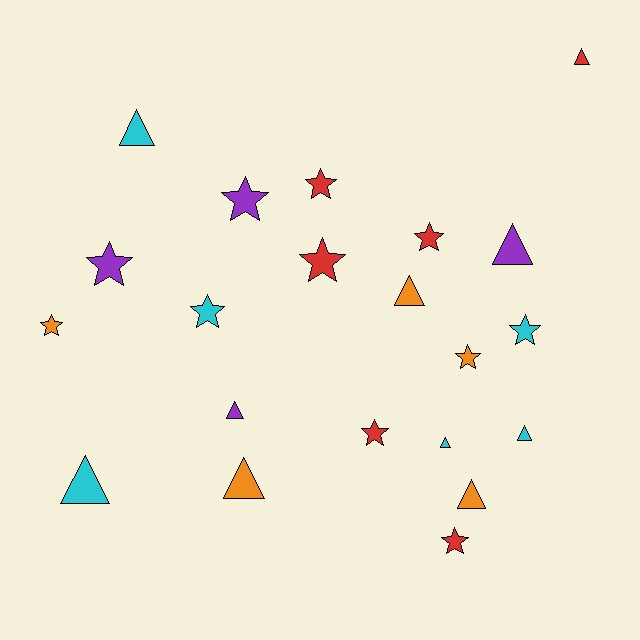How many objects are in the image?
There are 21 objects.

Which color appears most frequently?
Red, with 6 objects.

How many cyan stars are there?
There are 2 cyan stars.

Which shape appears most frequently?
Star, with 11 objects.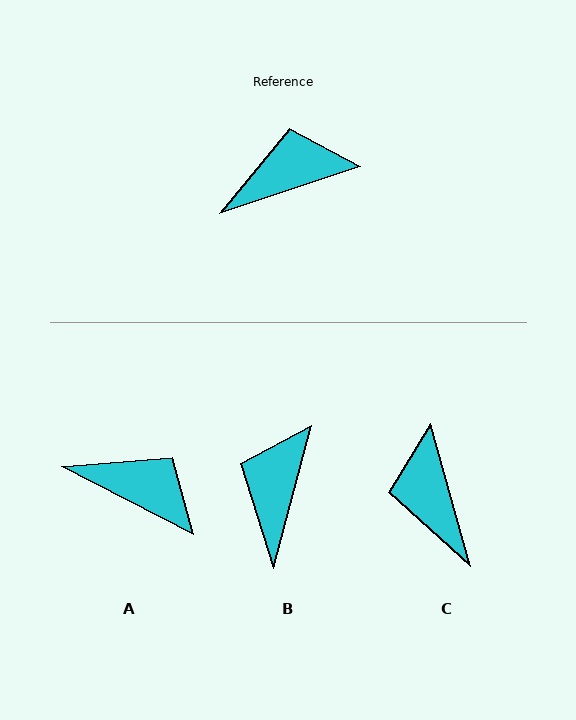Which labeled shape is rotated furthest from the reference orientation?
C, about 87 degrees away.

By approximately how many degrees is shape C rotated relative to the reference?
Approximately 87 degrees counter-clockwise.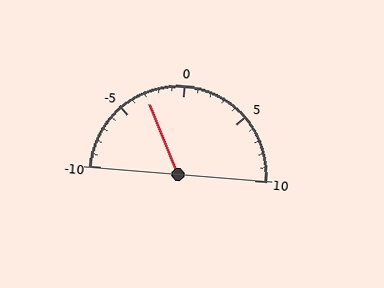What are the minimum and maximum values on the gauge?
The gauge ranges from -10 to 10.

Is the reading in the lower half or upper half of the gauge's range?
The reading is in the lower half of the range (-10 to 10).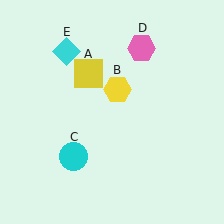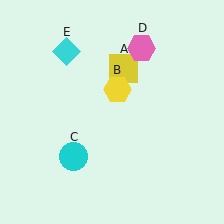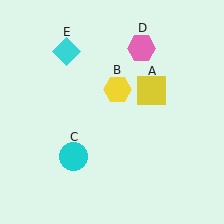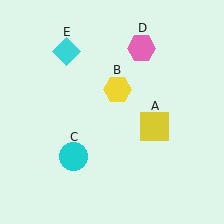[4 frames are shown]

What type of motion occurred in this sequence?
The yellow square (object A) rotated clockwise around the center of the scene.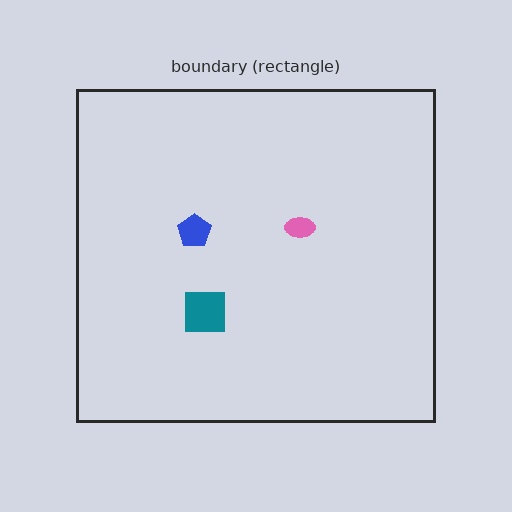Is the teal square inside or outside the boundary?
Inside.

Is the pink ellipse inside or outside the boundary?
Inside.